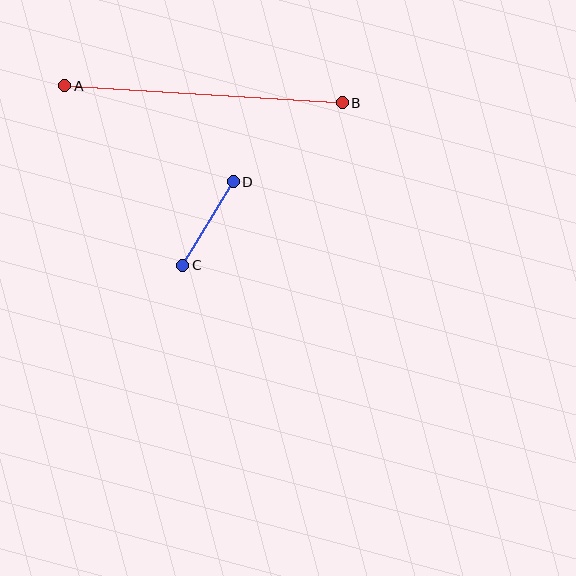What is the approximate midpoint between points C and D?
The midpoint is at approximately (208, 224) pixels.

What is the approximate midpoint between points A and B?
The midpoint is at approximately (203, 94) pixels.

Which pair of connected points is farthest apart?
Points A and B are farthest apart.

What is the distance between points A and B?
The distance is approximately 278 pixels.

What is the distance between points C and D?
The distance is approximately 98 pixels.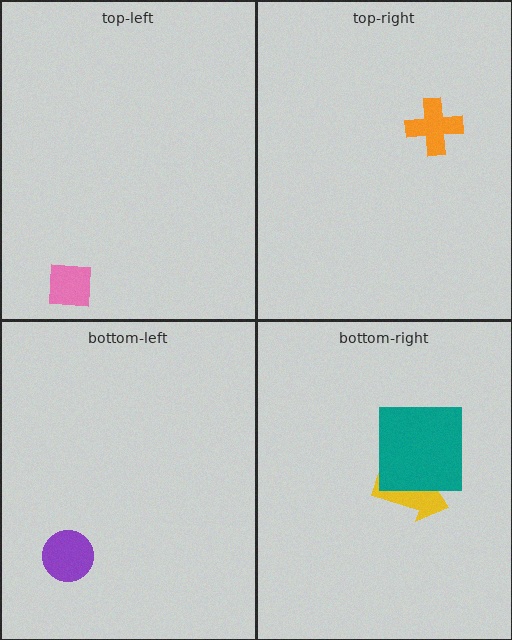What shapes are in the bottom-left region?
The purple circle.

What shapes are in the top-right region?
The orange cross.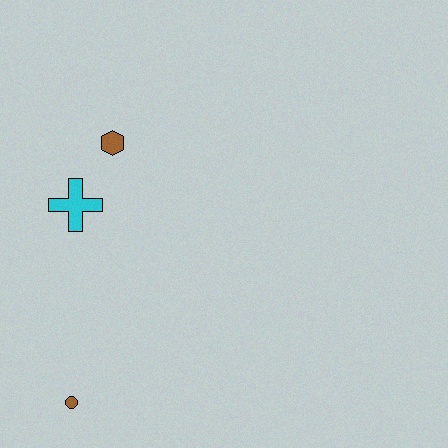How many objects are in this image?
There are 3 objects.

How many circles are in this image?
There is 1 circle.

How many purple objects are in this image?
There are no purple objects.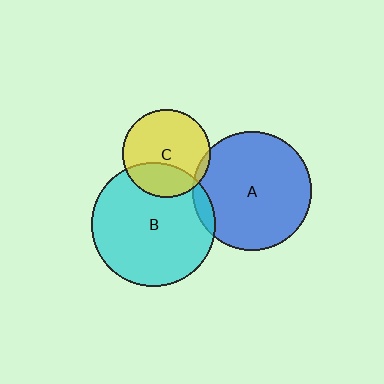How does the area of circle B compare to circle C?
Approximately 2.0 times.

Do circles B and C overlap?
Yes.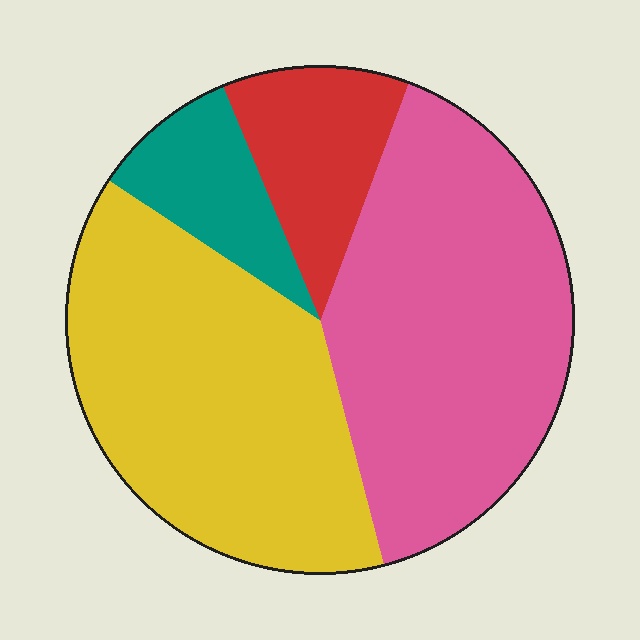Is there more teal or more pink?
Pink.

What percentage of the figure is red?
Red takes up about one eighth (1/8) of the figure.